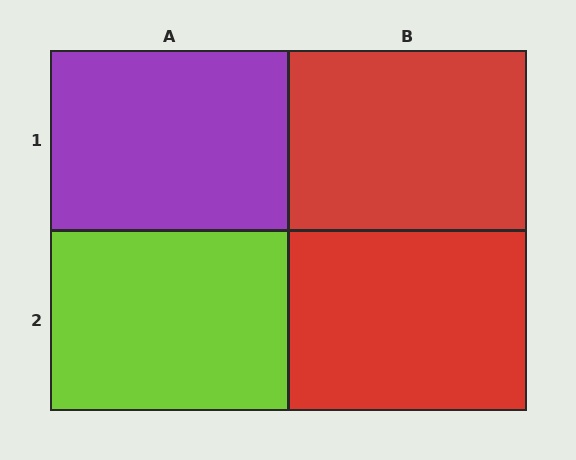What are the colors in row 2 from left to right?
Lime, red.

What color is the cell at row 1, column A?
Purple.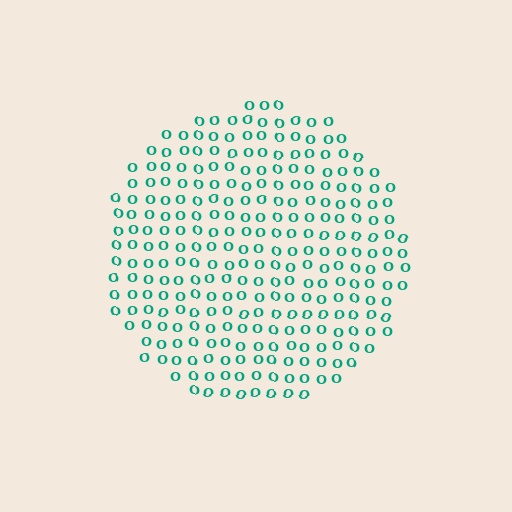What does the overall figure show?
The overall figure shows a circle.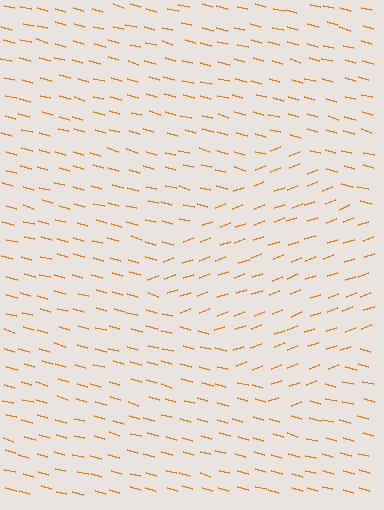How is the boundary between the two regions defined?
The boundary is defined purely by a change in line orientation (approximately 35 degrees difference). All lines are the same color and thickness.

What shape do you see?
I see a diamond.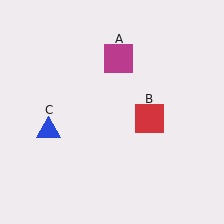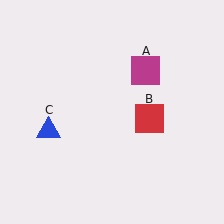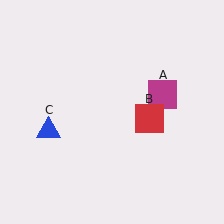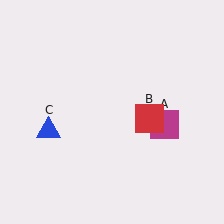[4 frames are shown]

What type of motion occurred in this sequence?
The magenta square (object A) rotated clockwise around the center of the scene.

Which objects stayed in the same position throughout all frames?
Red square (object B) and blue triangle (object C) remained stationary.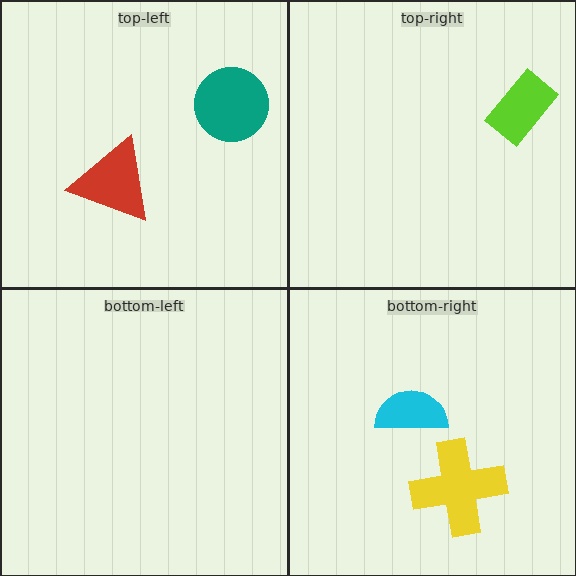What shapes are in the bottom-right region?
The cyan semicircle, the yellow cross.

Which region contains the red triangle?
The top-left region.